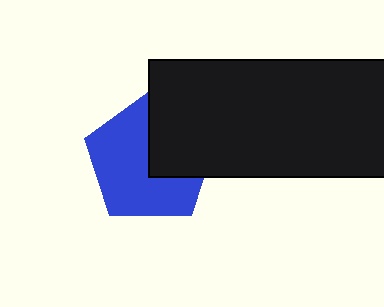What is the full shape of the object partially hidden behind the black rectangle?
The partially hidden object is a blue pentagon.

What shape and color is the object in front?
The object in front is a black rectangle.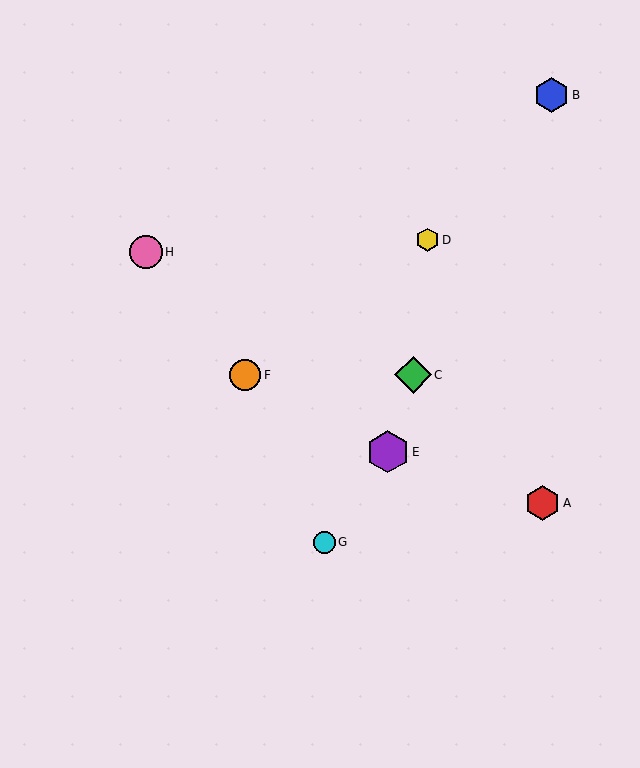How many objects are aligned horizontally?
2 objects (C, F) are aligned horizontally.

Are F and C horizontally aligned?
Yes, both are at y≈375.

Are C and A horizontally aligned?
No, C is at y≈375 and A is at y≈503.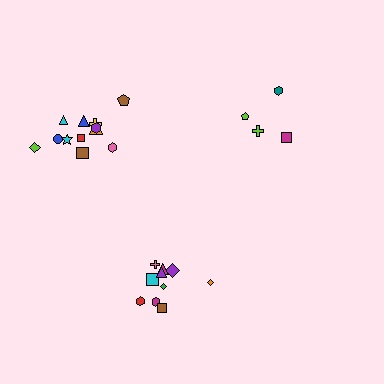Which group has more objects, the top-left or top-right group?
The top-left group.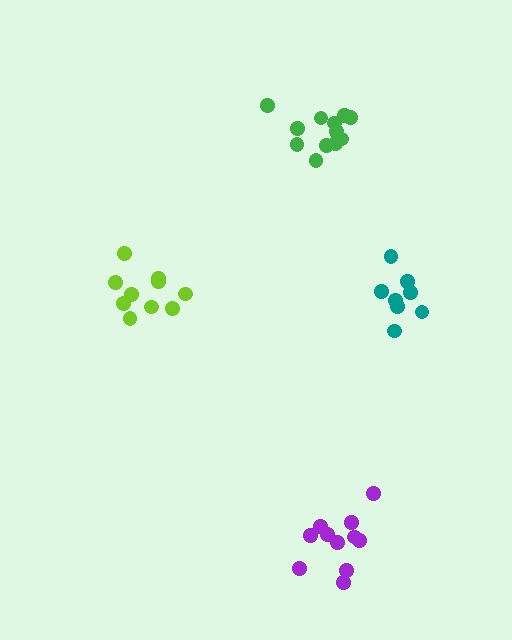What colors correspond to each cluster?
The clusters are colored: purple, lime, green, teal.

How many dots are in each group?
Group 1: 11 dots, Group 2: 10 dots, Group 3: 12 dots, Group 4: 8 dots (41 total).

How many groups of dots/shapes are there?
There are 4 groups.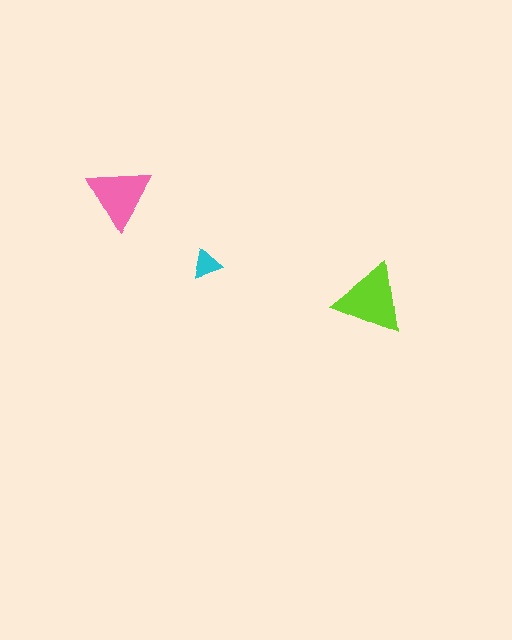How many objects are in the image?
There are 3 objects in the image.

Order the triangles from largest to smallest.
the lime one, the pink one, the cyan one.